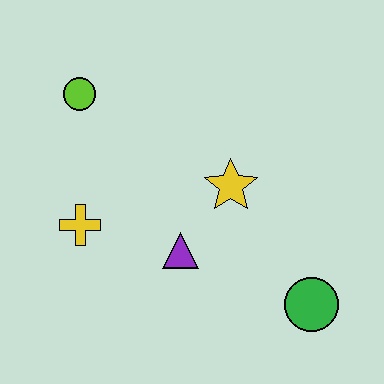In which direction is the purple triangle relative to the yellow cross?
The purple triangle is to the right of the yellow cross.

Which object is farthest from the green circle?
The lime circle is farthest from the green circle.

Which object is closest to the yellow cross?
The purple triangle is closest to the yellow cross.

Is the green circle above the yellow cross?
No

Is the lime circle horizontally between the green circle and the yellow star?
No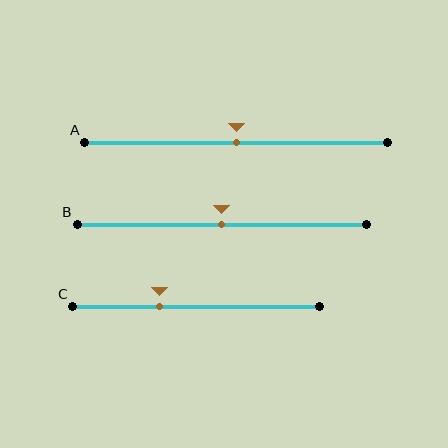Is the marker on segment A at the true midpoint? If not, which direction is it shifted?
Yes, the marker on segment A is at the true midpoint.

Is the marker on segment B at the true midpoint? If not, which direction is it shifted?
Yes, the marker on segment B is at the true midpoint.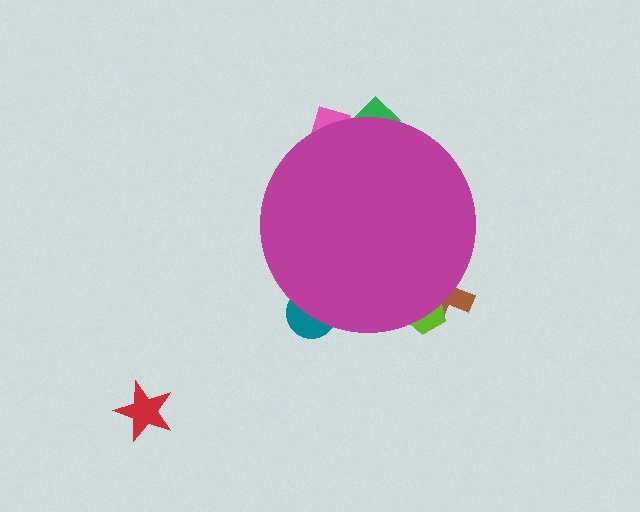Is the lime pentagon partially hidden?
Yes, the lime pentagon is partially hidden behind the magenta circle.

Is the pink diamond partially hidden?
Yes, the pink diamond is partially hidden behind the magenta circle.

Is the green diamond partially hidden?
Yes, the green diamond is partially hidden behind the magenta circle.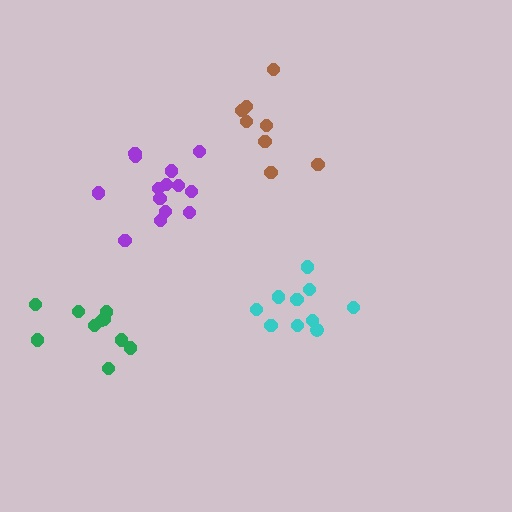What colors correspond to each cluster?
The clusters are colored: green, cyan, brown, purple.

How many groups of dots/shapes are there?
There are 4 groups.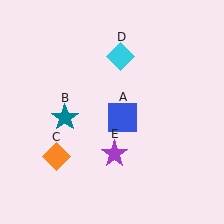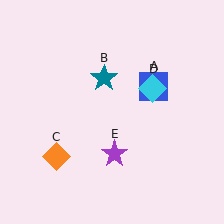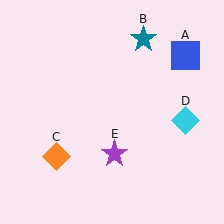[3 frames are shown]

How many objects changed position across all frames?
3 objects changed position: blue square (object A), teal star (object B), cyan diamond (object D).